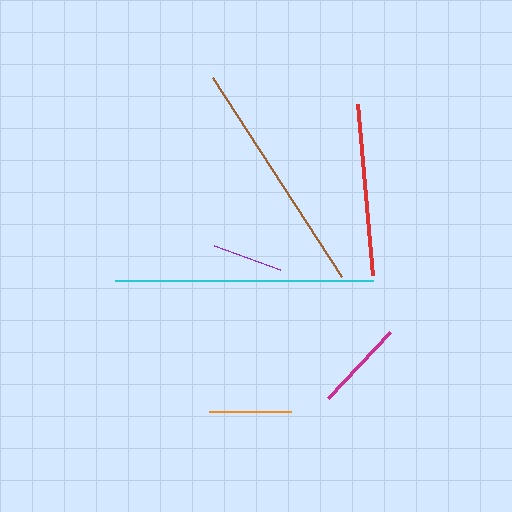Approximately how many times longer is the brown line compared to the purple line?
The brown line is approximately 3.4 times the length of the purple line.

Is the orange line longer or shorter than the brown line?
The brown line is longer than the orange line.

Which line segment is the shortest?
The purple line is the shortest at approximately 70 pixels.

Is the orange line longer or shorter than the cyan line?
The cyan line is longer than the orange line.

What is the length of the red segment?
The red segment is approximately 171 pixels long.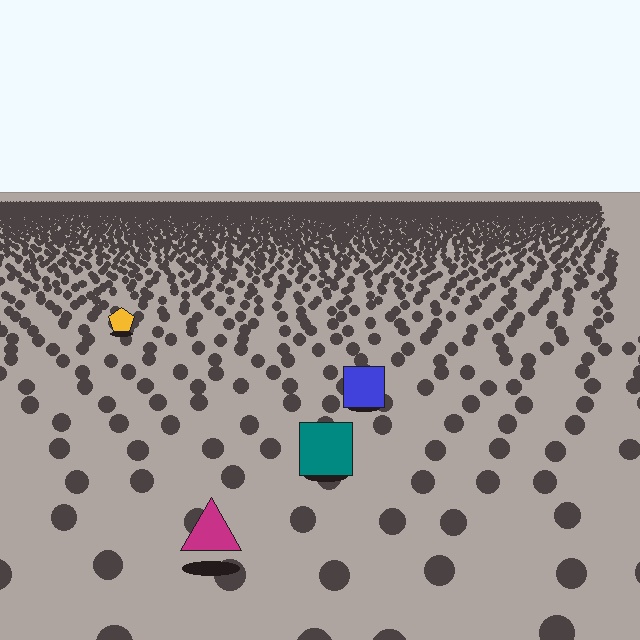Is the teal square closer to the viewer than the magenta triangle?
No. The magenta triangle is closer — you can tell from the texture gradient: the ground texture is coarser near it.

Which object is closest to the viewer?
The magenta triangle is closest. The texture marks near it are larger and more spread out.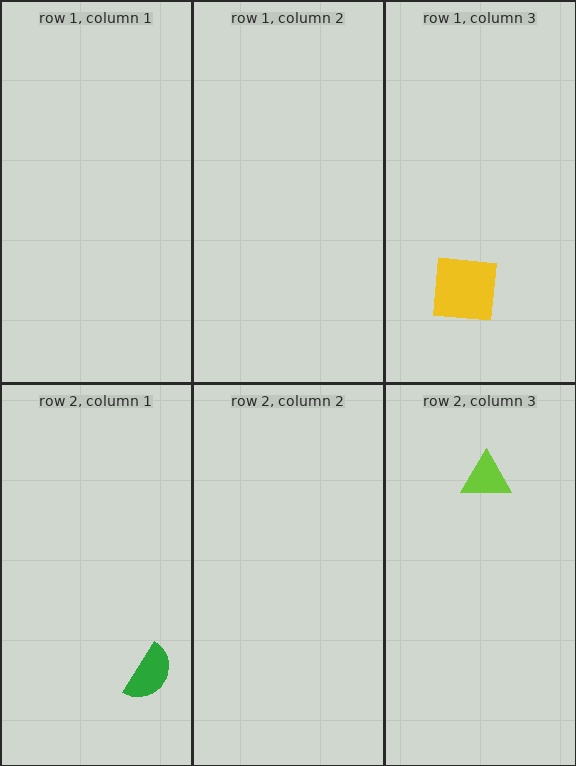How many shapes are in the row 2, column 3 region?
1.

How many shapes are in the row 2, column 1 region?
1.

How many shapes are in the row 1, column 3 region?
1.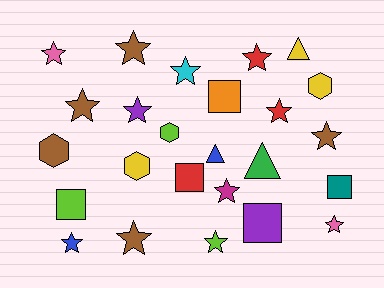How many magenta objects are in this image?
There is 1 magenta object.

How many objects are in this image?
There are 25 objects.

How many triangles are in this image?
There are 3 triangles.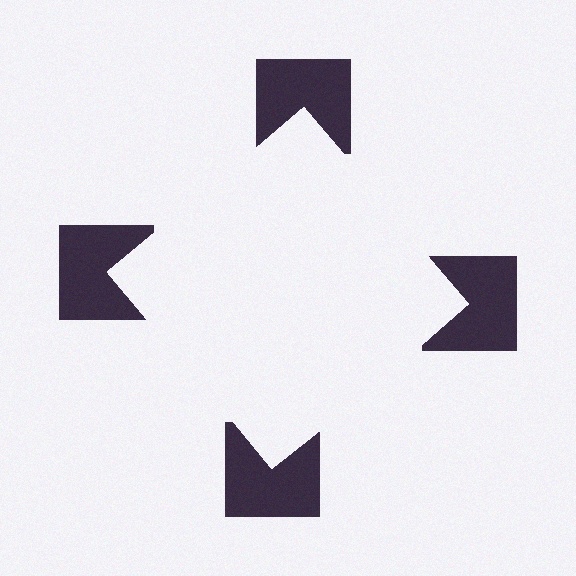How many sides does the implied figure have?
4 sides.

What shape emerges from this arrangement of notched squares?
An illusory square — its edges are inferred from the aligned wedge cuts in the notched squares, not physically drawn.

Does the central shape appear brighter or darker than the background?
It typically appears slightly brighter than the background, even though no actual brightness change is drawn.